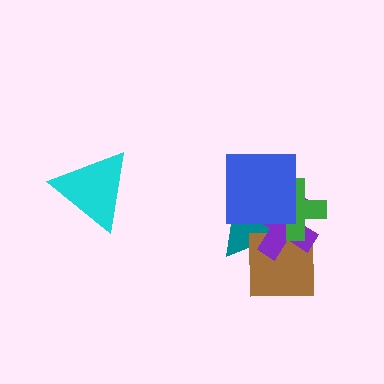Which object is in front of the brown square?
The purple cross is in front of the brown square.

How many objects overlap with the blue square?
3 objects overlap with the blue square.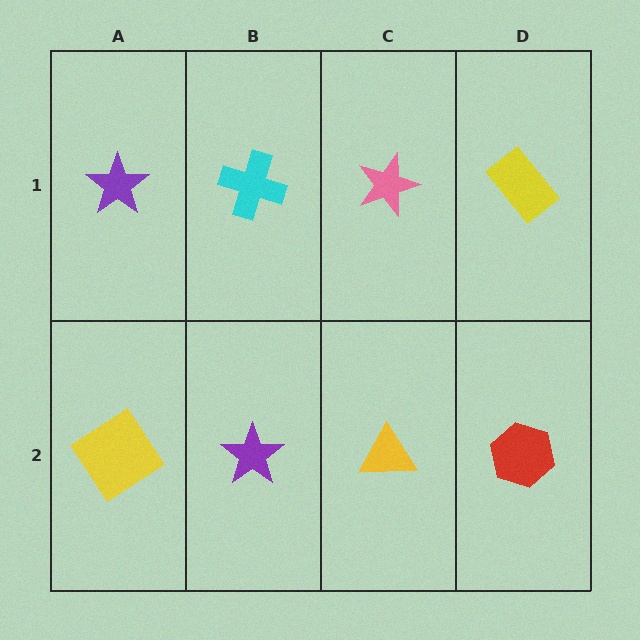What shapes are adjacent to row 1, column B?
A purple star (row 2, column B), a purple star (row 1, column A), a pink star (row 1, column C).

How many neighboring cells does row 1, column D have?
2.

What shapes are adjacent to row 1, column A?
A yellow diamond (row 2, column A), a cyan cross (row 1, column B).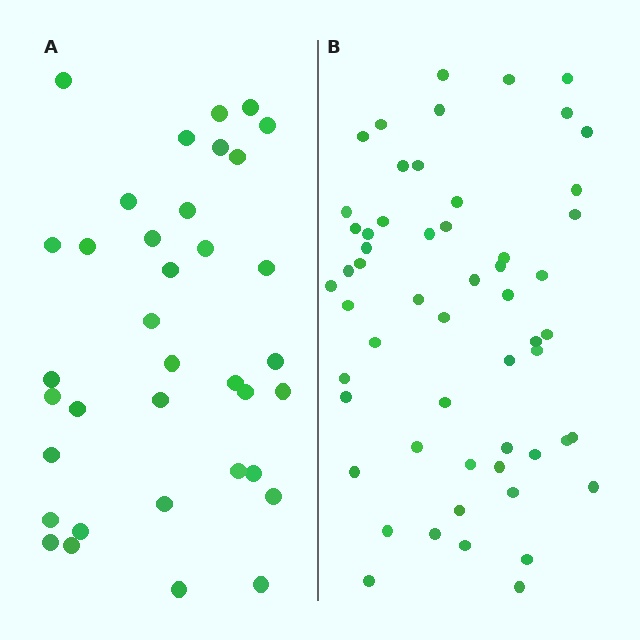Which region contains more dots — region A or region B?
Region B (the right region) has more dots.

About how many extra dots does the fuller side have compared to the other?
Region B has approximately 20 more dots than region A.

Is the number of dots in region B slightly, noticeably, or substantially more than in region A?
Region B has substantially more. The ratio is roughly 1.6 to 1.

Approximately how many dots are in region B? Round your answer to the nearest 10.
About 60 dots. (The exact count is 56, which rounds to 60.)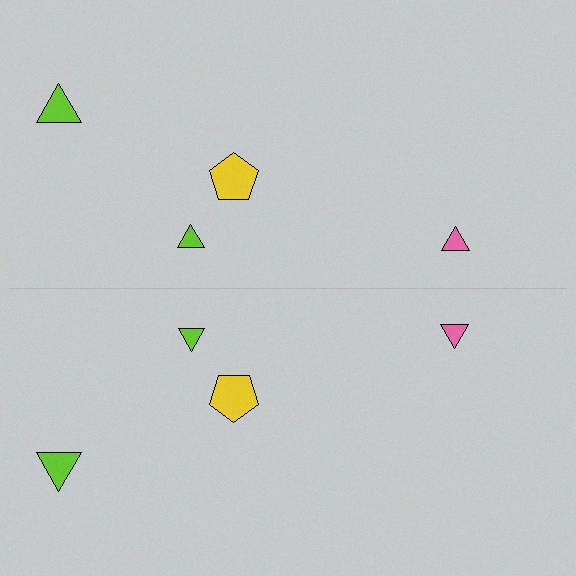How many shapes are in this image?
There are 8 shapes in this image.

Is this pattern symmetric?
Yes, this pattern has bilateral (reflection) symmetry.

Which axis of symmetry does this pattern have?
The pattern has a horizontal axis of symmetry running through the center of the image.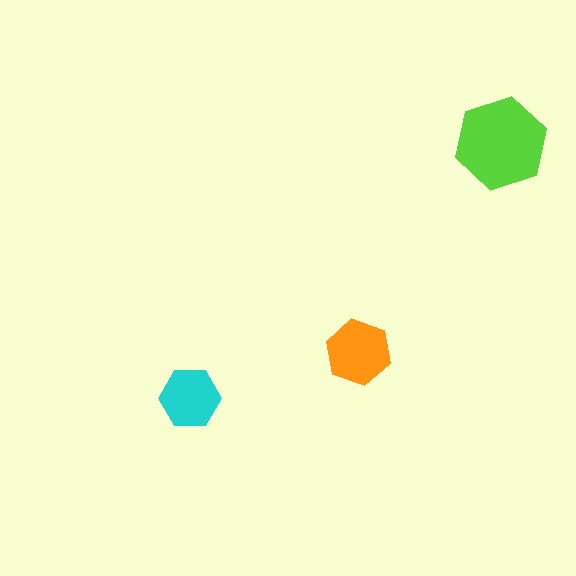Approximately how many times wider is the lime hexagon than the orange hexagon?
About 1.5 times wider.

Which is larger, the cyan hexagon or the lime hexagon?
The lime one.